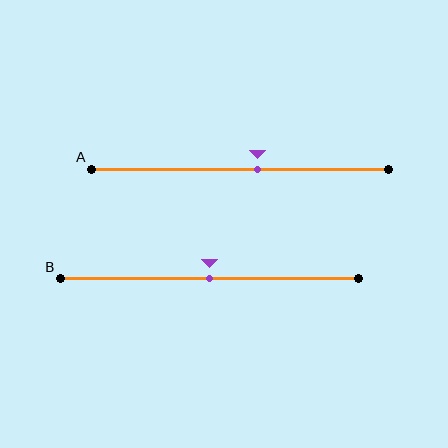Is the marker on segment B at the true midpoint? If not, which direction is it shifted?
Yes, the marker on segment B is at the true midpoint.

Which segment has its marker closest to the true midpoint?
Segment B has its marker closest to the true midpoint.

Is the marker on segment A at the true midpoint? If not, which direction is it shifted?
No, the marker on segment A is shifted to the right by about 6% of the segment length.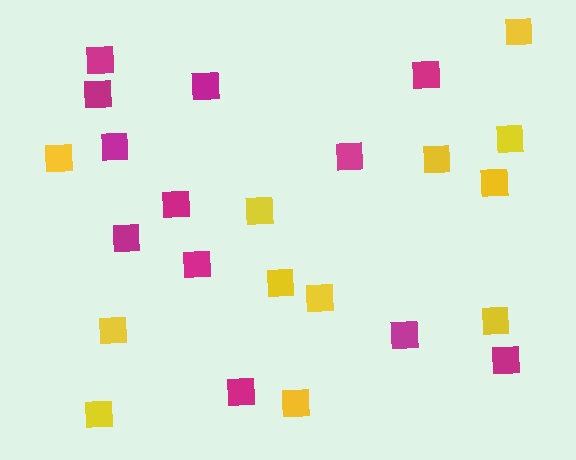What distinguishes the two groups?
There are 2 groups: one group of magenta squares (12) and one group of yellow squares (12).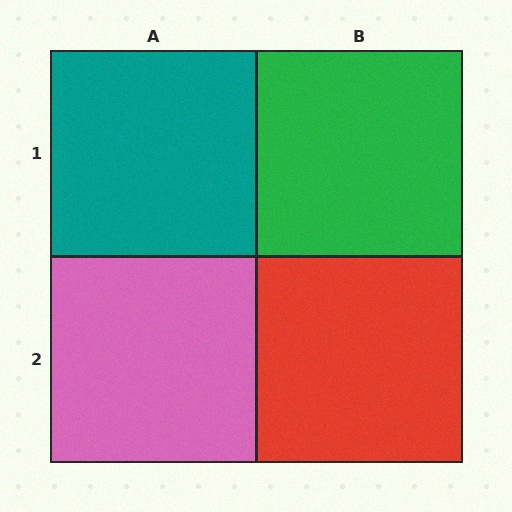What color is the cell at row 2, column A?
Pink.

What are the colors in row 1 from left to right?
Teal, green.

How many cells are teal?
1 cell is teal.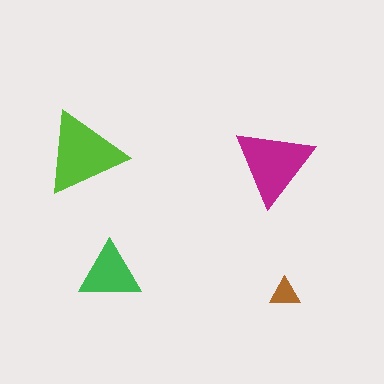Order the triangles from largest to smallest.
the lime one, the magenta one, the green one, the brown one.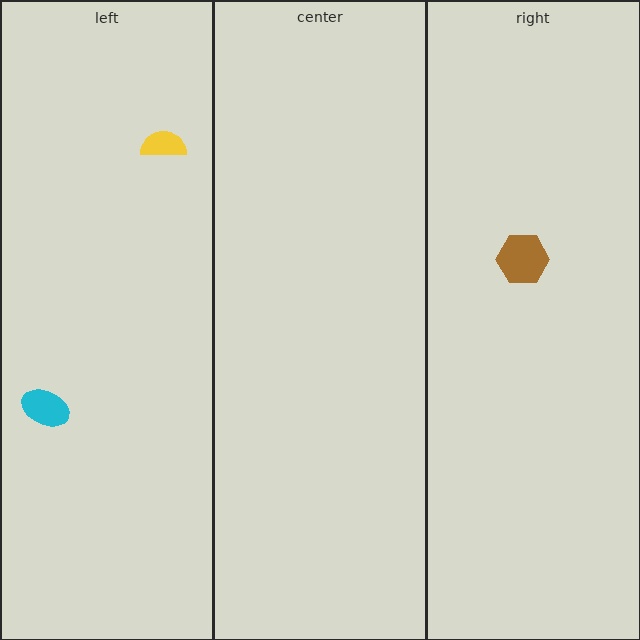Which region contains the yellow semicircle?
The left region.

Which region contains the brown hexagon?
The right region.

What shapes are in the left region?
The cyan ellipse, the yellow semicircle.